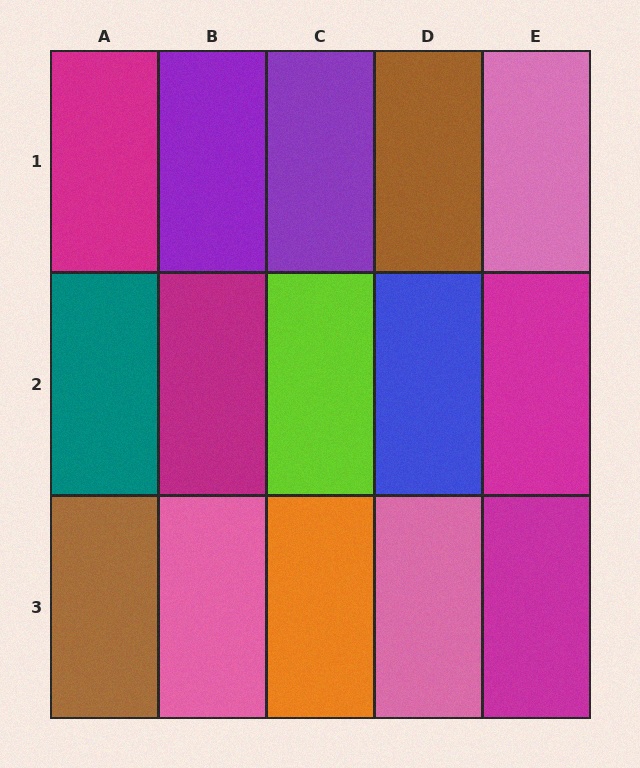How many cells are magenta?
4 cells are magenta.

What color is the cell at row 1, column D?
Brown.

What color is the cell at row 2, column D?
Blue.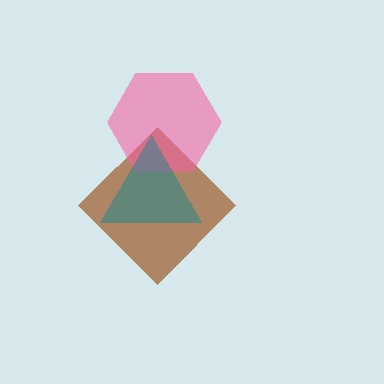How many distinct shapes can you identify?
There are 3 distinct shapes: a brown diamond, a pink hexagon, a teal triangle.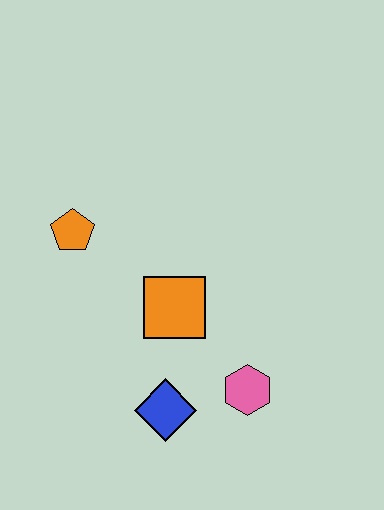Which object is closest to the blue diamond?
The pink hexagon is closest to the blue diamond.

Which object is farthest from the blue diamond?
The orange pentagon is farthest from the blue diamond.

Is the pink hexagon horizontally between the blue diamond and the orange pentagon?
No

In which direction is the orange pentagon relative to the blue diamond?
The orange pentagon is above the blue diamond.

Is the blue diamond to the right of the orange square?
No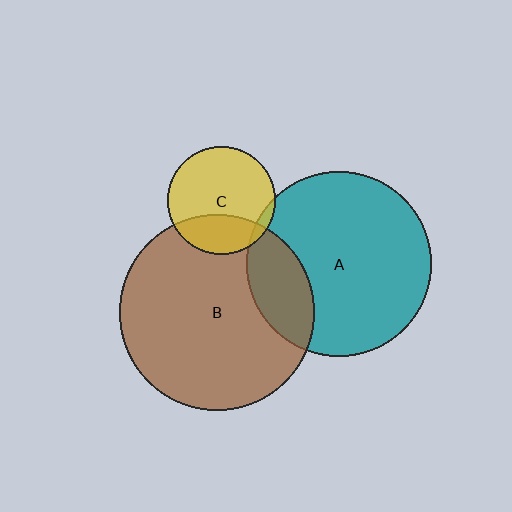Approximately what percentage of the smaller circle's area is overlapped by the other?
Approximately 20%.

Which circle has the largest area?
Circle B (brown).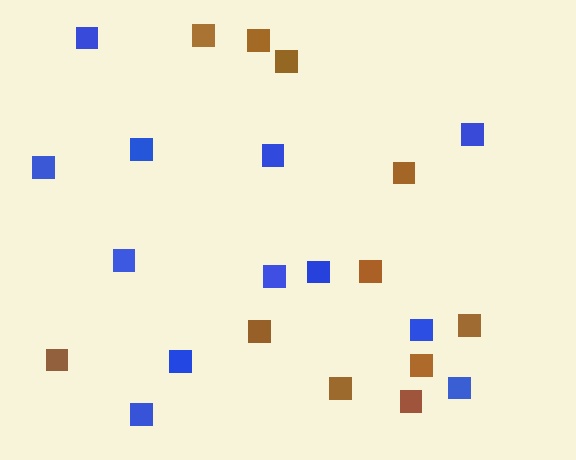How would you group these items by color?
There are 2 groups: one group of blue squares (12) and one group of brown squares (11).